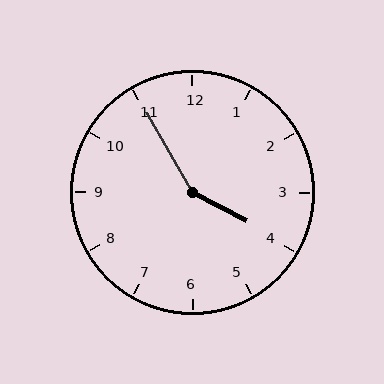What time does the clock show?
3:55.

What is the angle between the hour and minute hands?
Approximately 148 degrees.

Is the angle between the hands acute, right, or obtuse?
It is obtuse.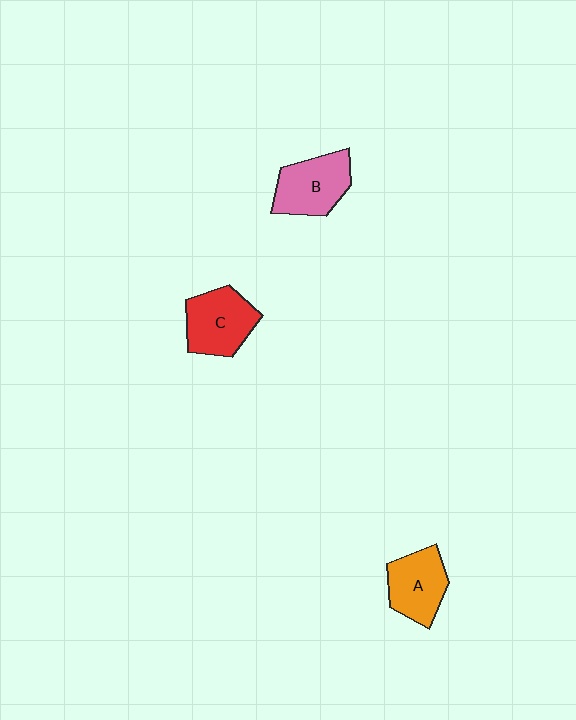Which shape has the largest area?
Shape C (red).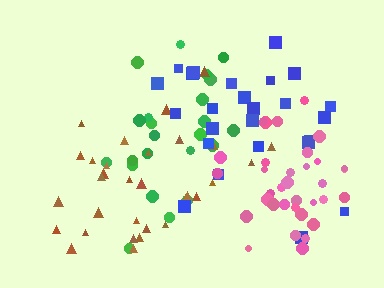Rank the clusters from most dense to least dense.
pink, brown, green, blue.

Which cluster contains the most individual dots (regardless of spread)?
Pink (34).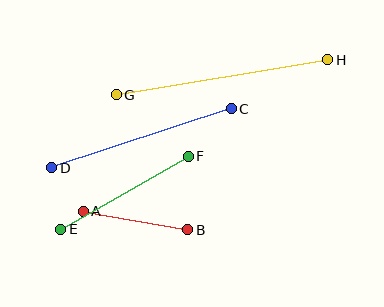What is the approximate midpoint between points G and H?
The midpoint is at approximately (222, 77) pixels.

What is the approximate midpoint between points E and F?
The midpoint is at approximately (125, 193) pixels.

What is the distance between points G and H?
The distance is approximately 215 pixels.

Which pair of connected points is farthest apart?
Points G and H are farthest apart.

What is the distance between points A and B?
The distance is approximately 106 pixels.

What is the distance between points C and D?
The distance is approximately 189 pixels.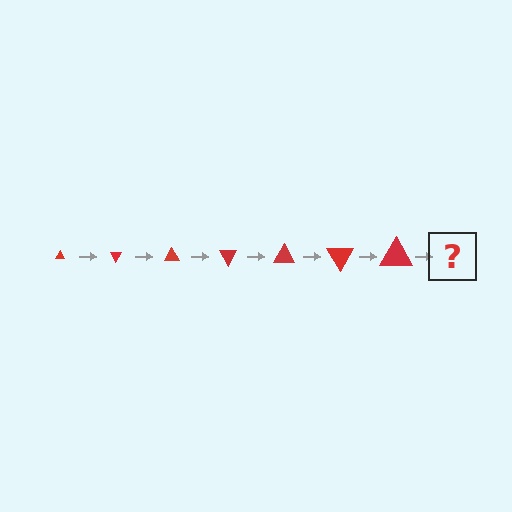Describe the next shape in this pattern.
It should be a triangle, larger than the previous one and rotated 420 degrees from the start.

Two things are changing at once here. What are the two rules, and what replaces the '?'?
The two rules are that the triangle grows larger each step and it rotates 60 degrees each step. The '?' should be a triangle, larger than the previous one and rotated 420 degrees from the start.